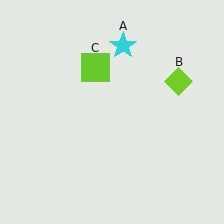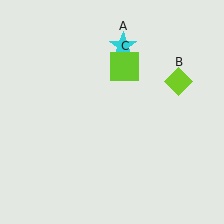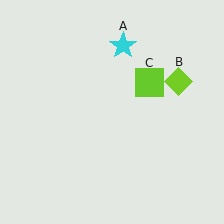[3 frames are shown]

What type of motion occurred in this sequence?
The lime square (object C) rotated clockwise around the center of the scene.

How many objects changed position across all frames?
1 object changed position: lime square (object C).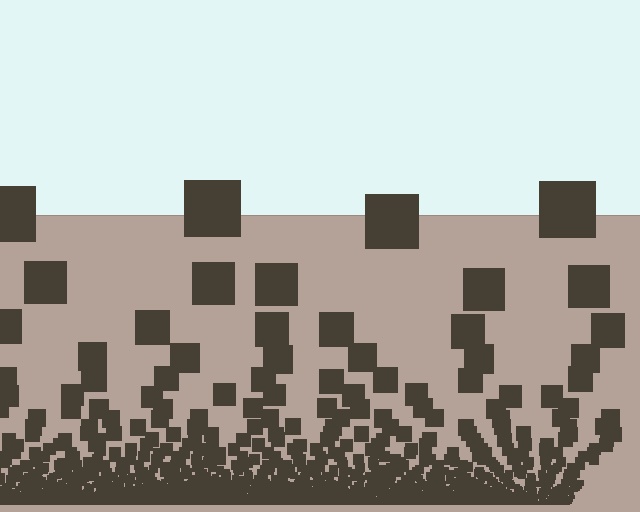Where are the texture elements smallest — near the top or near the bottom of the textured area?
Near the bottom.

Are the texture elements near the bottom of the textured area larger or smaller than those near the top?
Smaller. The gradient is inverted — elements near the bottom are smaller and denser.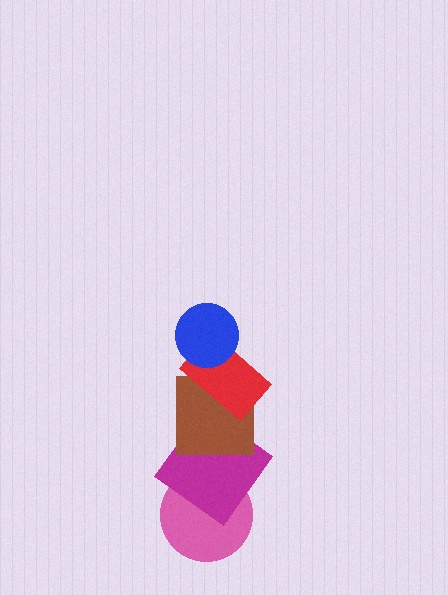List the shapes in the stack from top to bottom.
From top to bottom: the blue circle, the red rectangle, the brown square, the magenta diamond, the pink circle.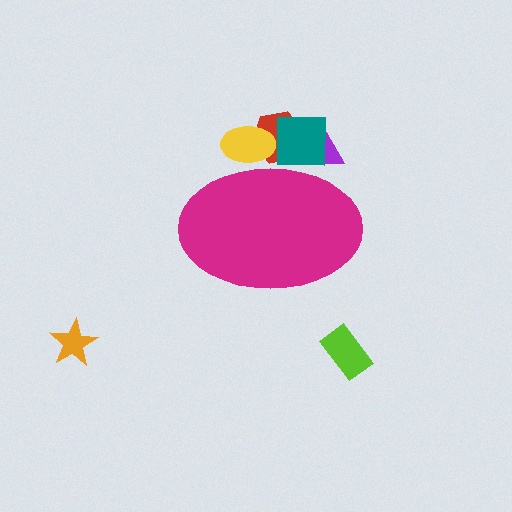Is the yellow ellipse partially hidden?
Yes, the yellow ellipse is partially hidden behind the magenta ellipse.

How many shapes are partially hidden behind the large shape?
4 shapes are partially hidden.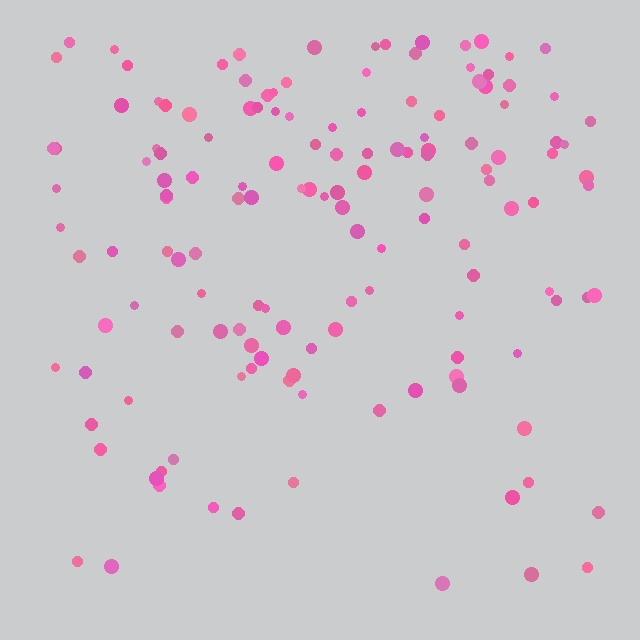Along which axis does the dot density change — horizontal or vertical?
Vertical.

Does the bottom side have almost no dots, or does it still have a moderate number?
Still a moderate number, just noticeably fewer than the top.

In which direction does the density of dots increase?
From bottom to top, with the top side densest.